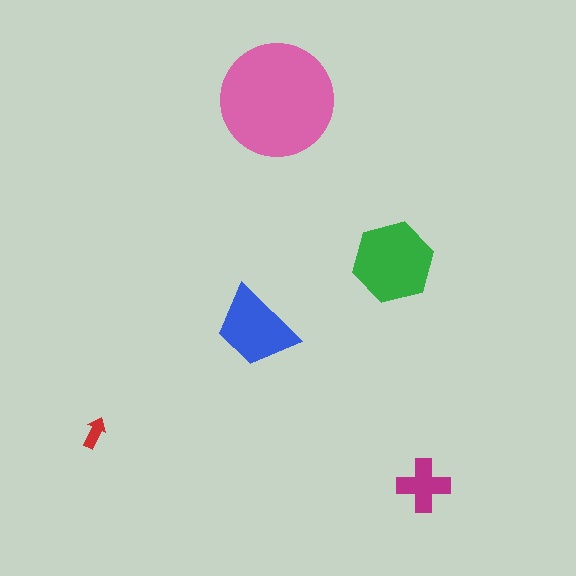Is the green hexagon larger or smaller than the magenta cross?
Larger.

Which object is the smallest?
The red arrow.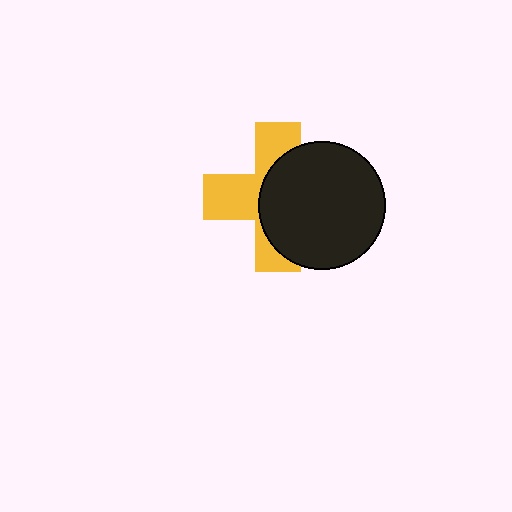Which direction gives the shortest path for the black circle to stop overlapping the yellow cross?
Moving right gives the shortest separation.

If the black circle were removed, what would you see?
You would see the complete yellow cross.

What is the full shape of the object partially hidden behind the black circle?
The partially hidden object is a yellow cross.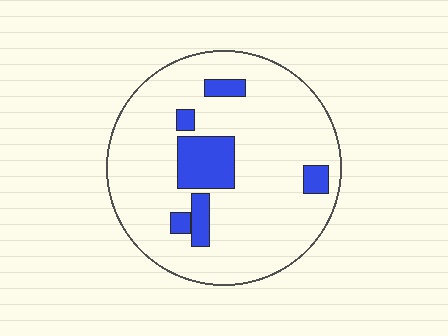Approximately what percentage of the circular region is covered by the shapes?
Approximately 15%.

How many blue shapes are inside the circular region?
6.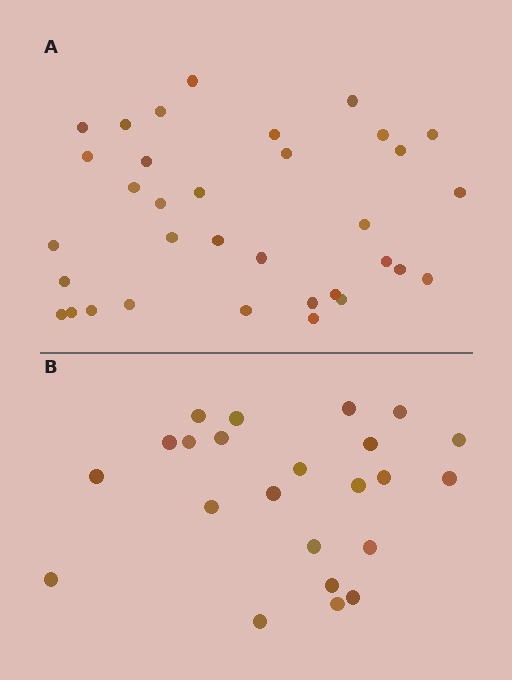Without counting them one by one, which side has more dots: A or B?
Region A (the top region) has more dots.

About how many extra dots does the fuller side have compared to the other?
Region A has roughly 12 or so more dots than region B.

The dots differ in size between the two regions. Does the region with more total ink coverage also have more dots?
No. Region B has more total ink coverage because its dots are larger, but region A actually contains more individual dots. Total area can be misleading — the number of items is what matters here.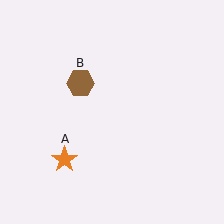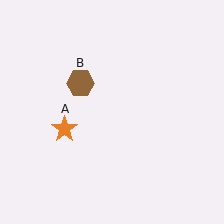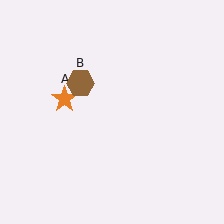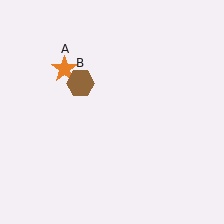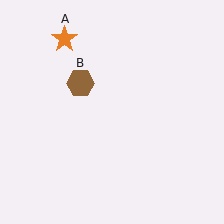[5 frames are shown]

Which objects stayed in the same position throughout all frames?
Brown hexagon (object B) remained stationary.